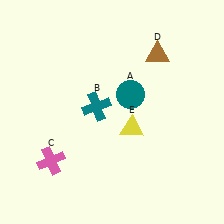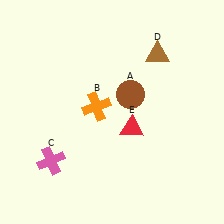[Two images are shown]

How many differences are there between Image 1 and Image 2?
There are 3 differences between the two images.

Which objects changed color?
A changed from teal to brown. B changed from teal to orange. E changed from yellow to red.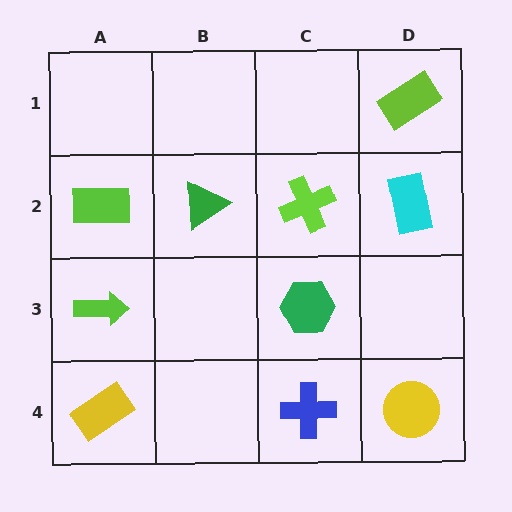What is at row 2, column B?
A green triangle.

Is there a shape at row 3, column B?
No, that cell is empty.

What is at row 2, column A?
A lime rectangle.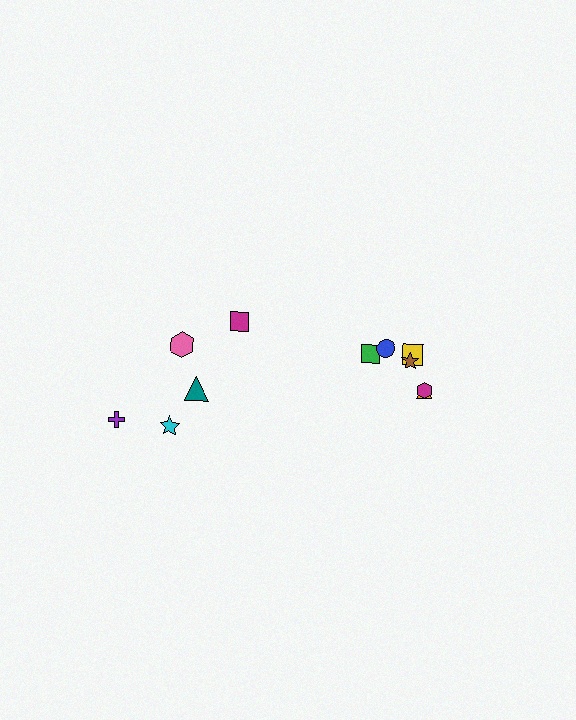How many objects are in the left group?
There are 5 objects.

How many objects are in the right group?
There are 7 objects.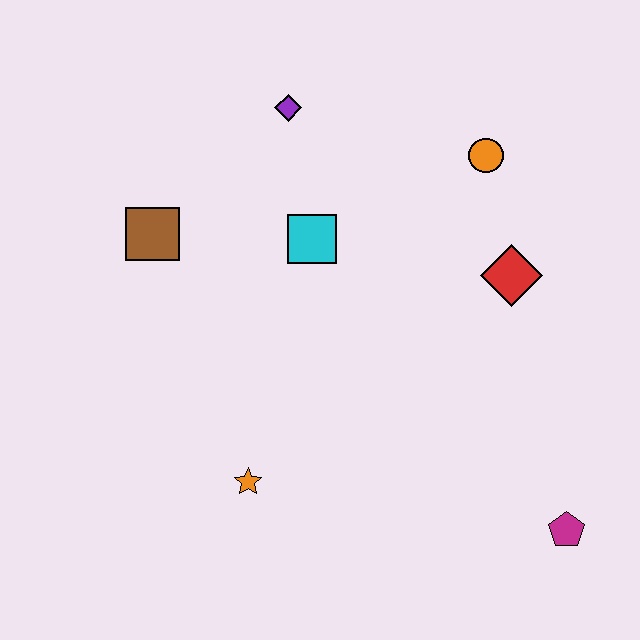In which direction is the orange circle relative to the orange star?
The orange circle is above the orange star.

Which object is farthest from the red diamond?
The brown square is farthest from the red diamond.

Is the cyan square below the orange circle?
Yes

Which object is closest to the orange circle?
The red diamond is closest to the orange circle.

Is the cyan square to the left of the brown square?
No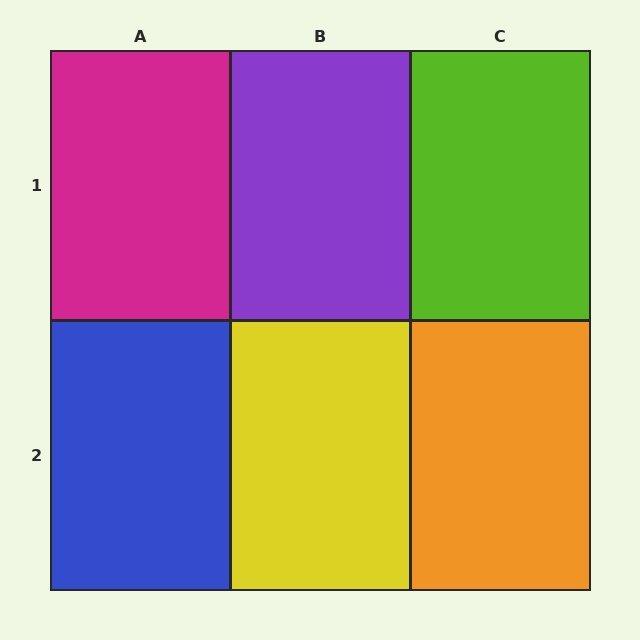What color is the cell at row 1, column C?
Lime.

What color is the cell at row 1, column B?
Purple.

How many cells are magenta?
1 cell is magenta.